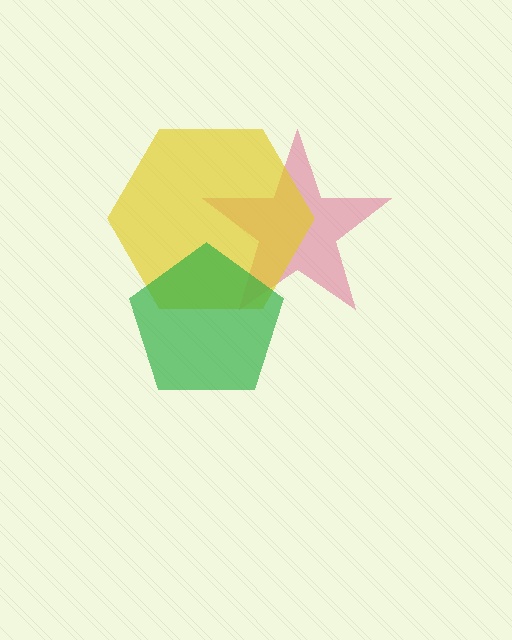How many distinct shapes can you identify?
There are 3 distinct shapes: a pink star, a yellow hexagon, a green pentagon.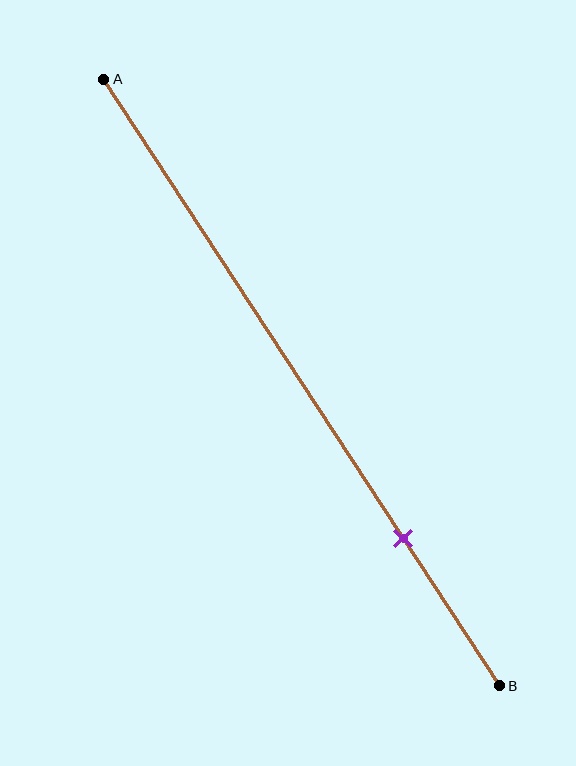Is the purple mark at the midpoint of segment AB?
No, the mark is at about 75% from A, not at the 50% midpoint.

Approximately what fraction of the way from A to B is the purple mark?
The purple mark is approximately 75% of the way from A to B.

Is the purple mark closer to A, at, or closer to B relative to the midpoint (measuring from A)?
The purple mark is closer to point B than the midpoint of segment AB.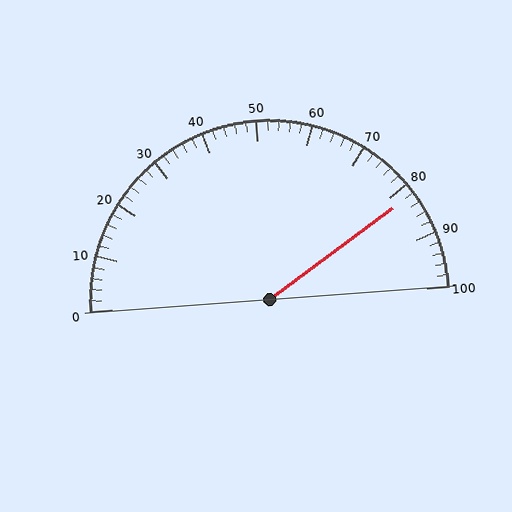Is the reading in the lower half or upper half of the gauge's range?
The reading is in the upper half of the range (0 to 100).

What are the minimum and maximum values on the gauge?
The gauge ranges from 0 to 100.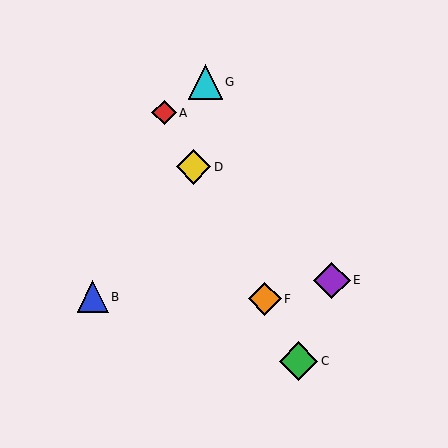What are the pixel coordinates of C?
Object C is at (298, 361).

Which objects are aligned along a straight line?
Objects A, C, D, F are aligned along a straight line.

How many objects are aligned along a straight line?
4 objects (A, C, D, F) are aligned along a straight line.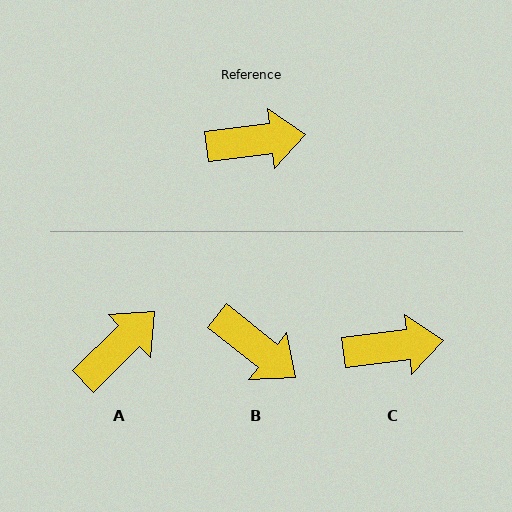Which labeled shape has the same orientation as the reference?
C.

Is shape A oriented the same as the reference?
No, it is off by about 37 degrees.